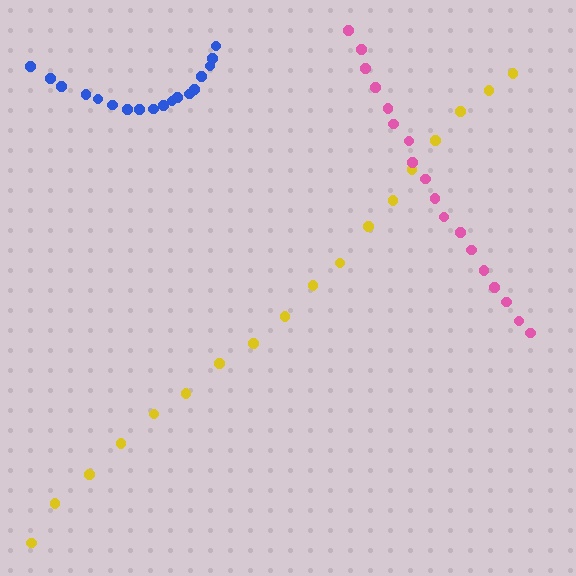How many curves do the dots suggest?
There are 3 distinct paths.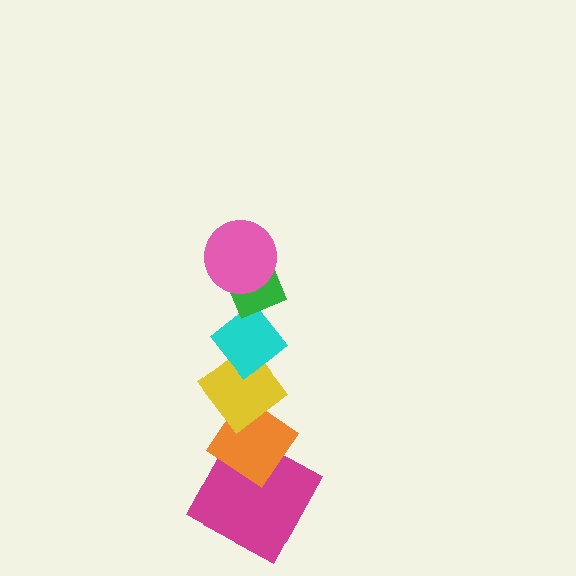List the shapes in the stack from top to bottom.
From top to bottom: the pink circle, the green rectangle, the cyan diamond, the yellow diamond, the orange diamond, the magenta square.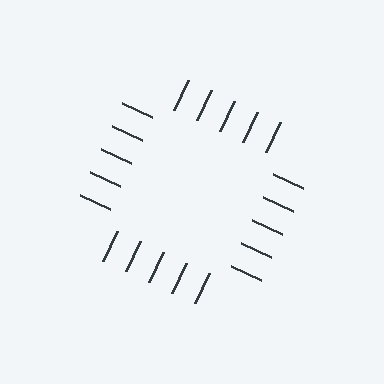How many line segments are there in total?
20 — 5 along each of the 4 edges.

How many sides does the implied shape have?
4 sides — the line-ends trace a square.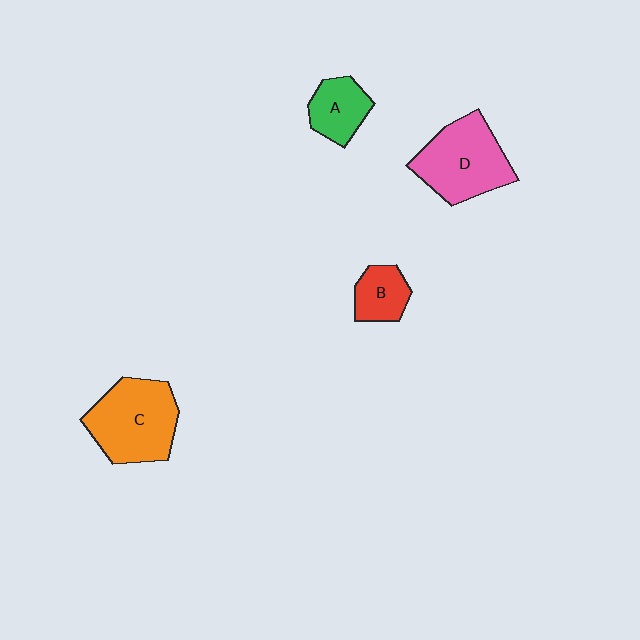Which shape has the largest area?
Shape C (orange).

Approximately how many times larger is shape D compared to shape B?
Approximately 2.3 times.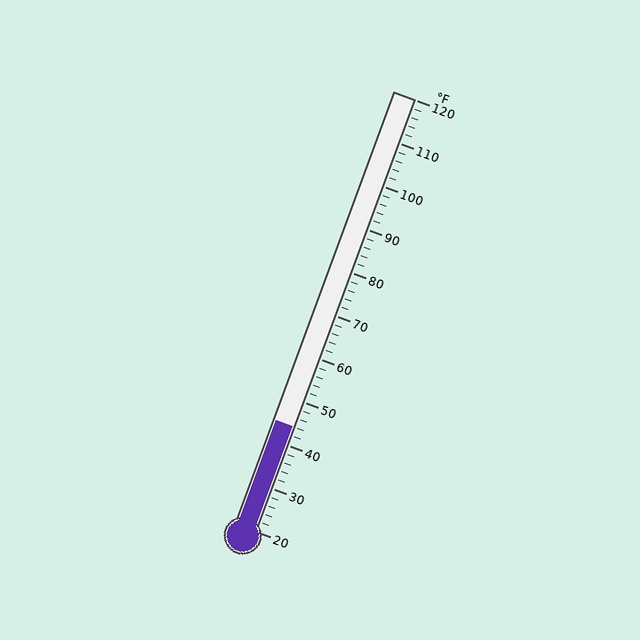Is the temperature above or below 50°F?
The temperature is below 50°F.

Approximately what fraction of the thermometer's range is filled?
The thermometer is filled to approximately 25% of its range.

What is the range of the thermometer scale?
The thermometer scale ranges from 20°F to 120°F.